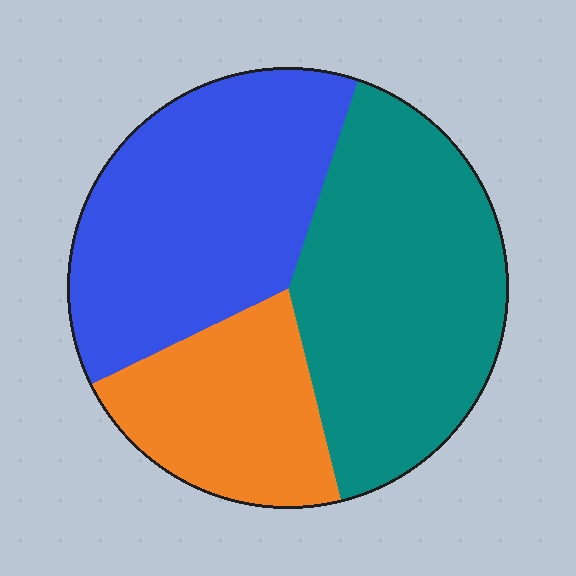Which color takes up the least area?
Orange, at roughly 20%.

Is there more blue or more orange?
Blue.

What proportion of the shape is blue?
Blue covers around 40% of the shape.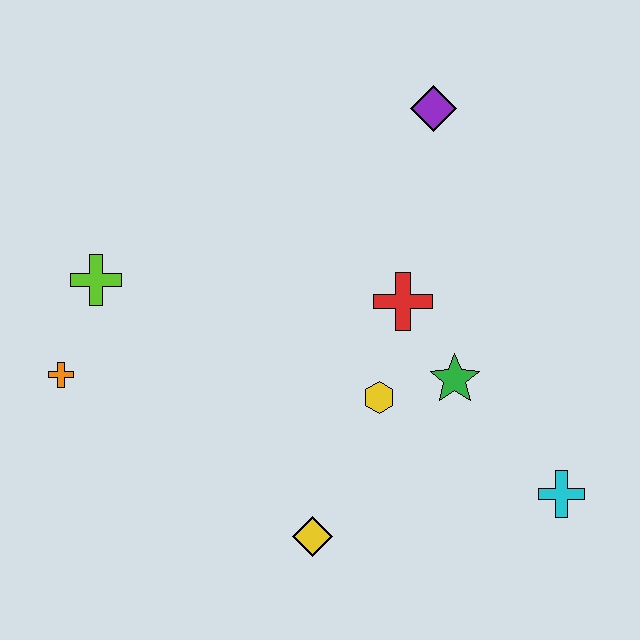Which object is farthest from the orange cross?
The cyan cross is farthest from the orange cross.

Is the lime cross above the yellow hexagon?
Yes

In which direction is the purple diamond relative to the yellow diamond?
The purple diamond is above the yellow diamond.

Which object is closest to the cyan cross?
The green star is closest to the cyan cross.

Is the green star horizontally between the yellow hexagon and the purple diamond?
No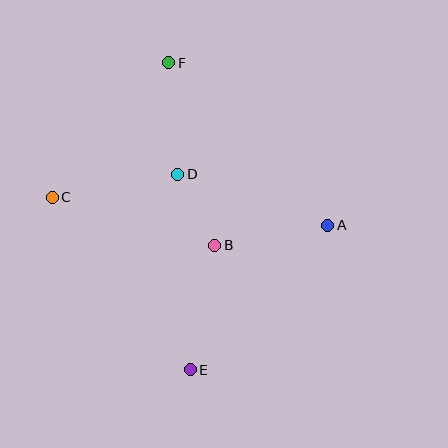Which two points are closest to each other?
Points B and D are closest to each other.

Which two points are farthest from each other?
Points E and F are farthest from each other.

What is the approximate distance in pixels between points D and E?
The distance between D and E is approximately 196 pixels.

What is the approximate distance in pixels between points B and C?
The distance between B and C is approximately 170 pixels.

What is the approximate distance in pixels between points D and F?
The distance between D and F is approximately 112 pixels.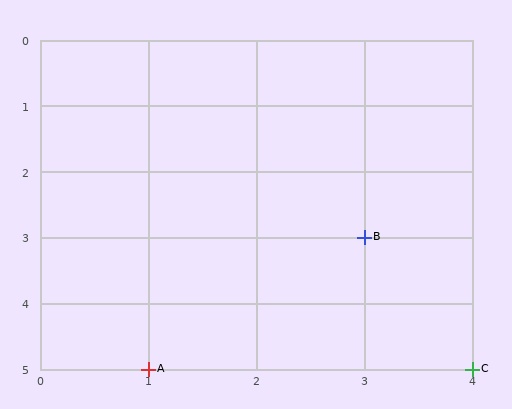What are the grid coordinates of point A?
Point A is at grid coordinates (1, 5).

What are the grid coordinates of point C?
Point C is at grid coordinates (4, 5).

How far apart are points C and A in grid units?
Points C and A are 3 columns apart.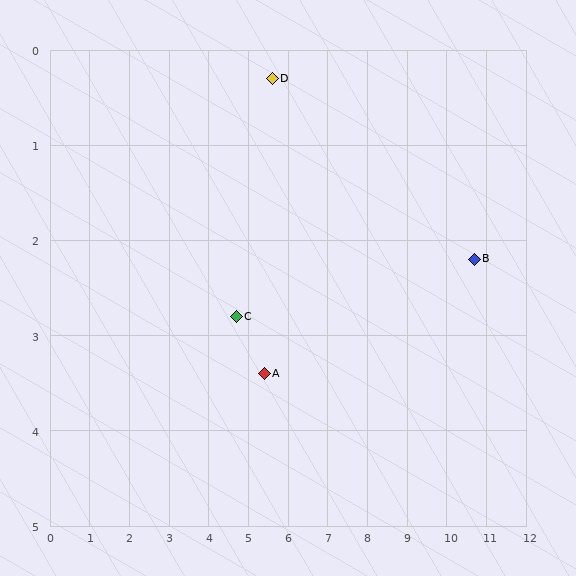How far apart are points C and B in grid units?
Points C and B are about 6.0 grid units apart.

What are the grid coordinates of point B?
Point B is at approximately (10.7, 2.2).